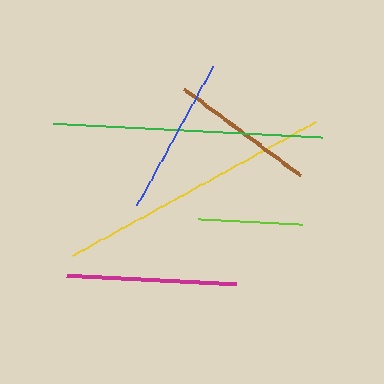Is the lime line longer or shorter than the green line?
The green line is longer than the lime line.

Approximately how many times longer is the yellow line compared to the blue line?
The yellow line is approximately 1.7 times the length of the blue line.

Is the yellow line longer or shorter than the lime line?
The yellow line is longer than the lime line.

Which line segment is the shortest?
The lime line is the shortest at approximately 104 pixels.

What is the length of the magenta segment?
The magenta segment is approximately 170 pixels long.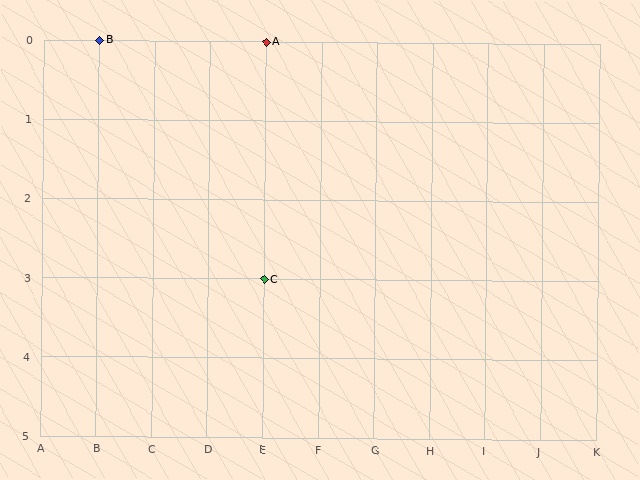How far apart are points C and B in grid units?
Points C and B are 3 columns and 3 rows apart (about 4.2 grid units diagonally).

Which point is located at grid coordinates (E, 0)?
Point A is at (E, 0).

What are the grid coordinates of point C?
Point C is at grid coordinates (E, 3).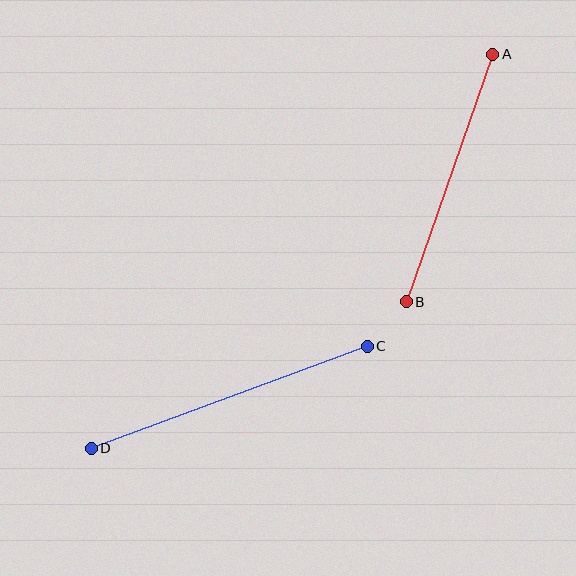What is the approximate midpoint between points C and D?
The midpoint is at approximately (229, 397) pixels.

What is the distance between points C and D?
The distance is approximately 294 pixels.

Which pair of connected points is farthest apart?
Points C and D are farthest apart.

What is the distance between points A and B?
The distance is approximately 262 pixels.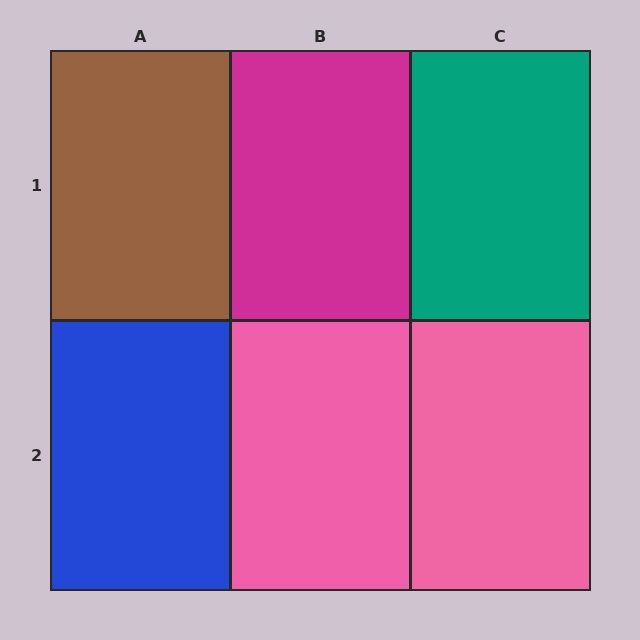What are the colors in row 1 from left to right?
Brown, magenta, teal.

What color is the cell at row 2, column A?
Blue.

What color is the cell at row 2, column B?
Pink.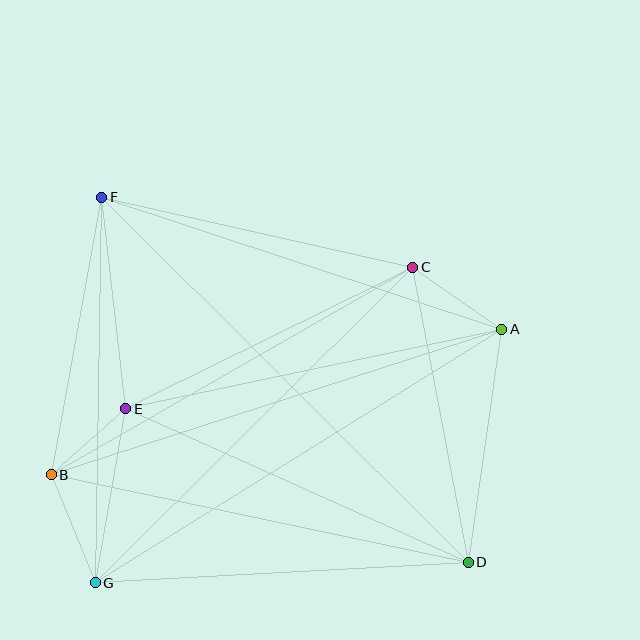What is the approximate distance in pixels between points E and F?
The distance between E and F is approximately 213 pixels.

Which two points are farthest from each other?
Points D and F are farthest from each other.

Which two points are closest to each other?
Points B and E are closest to each other.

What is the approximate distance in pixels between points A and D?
The distance between A and D is approximately 236 pixels.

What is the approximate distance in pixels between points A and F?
The distance between A and F is approximately 421 pixels.